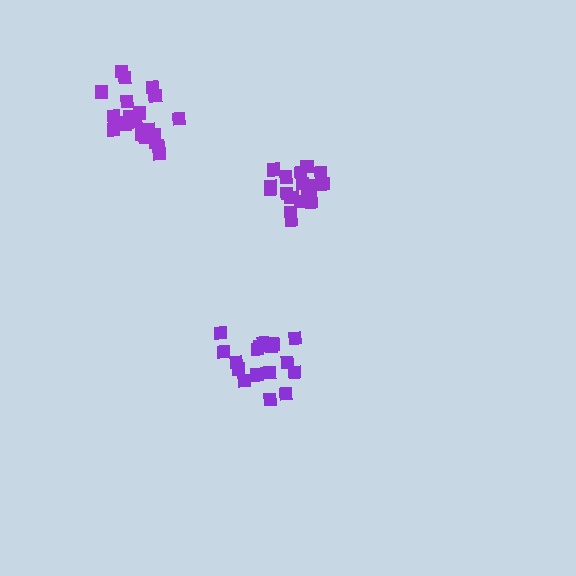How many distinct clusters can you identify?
There are 3 distinct clusters.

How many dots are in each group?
Group 1: 20 dots, Group 2: 17 dots, Group 3: 21 dots (58 total).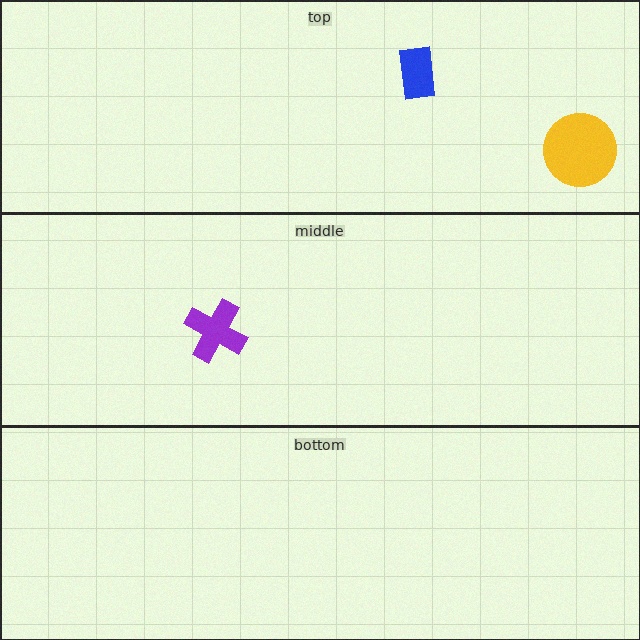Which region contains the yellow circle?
The top region.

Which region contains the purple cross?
The middle region.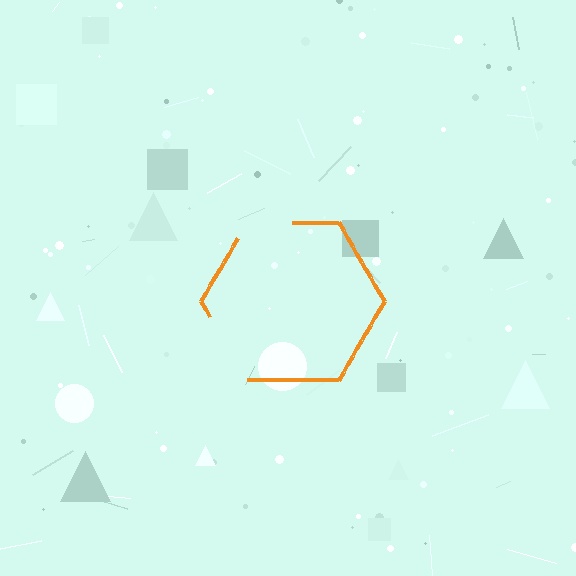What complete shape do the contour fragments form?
The contour fragments form a hexagon.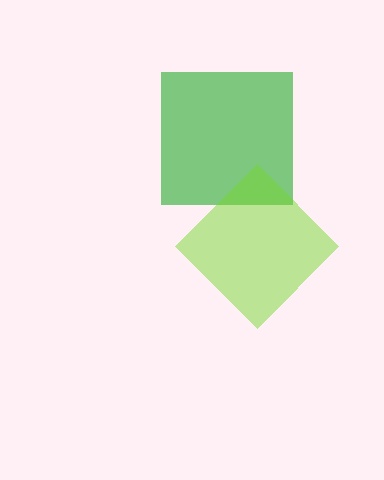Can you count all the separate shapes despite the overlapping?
Yes, there are 2 separate shapes.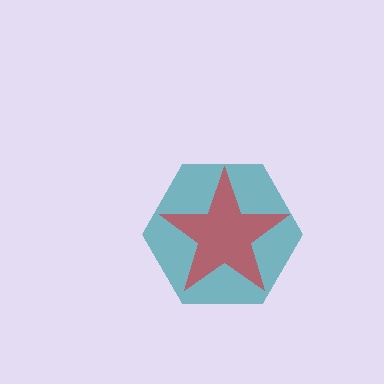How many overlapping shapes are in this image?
There are 2 overlapping shapes in the image.